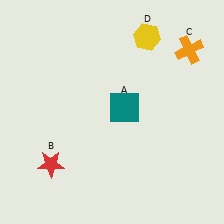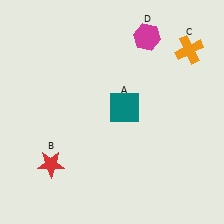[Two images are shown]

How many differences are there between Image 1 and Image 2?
There is 1 difference between the two images.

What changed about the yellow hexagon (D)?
In Image 1, D is yellow. In Image 2, it changed to magenta.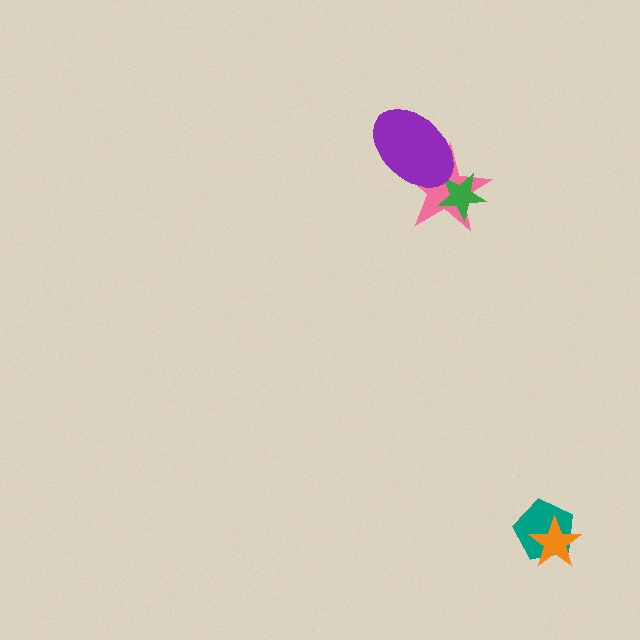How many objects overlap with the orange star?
1 object overlaps with the orange star.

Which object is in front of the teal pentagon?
The orange star is in front of the teal pentagon.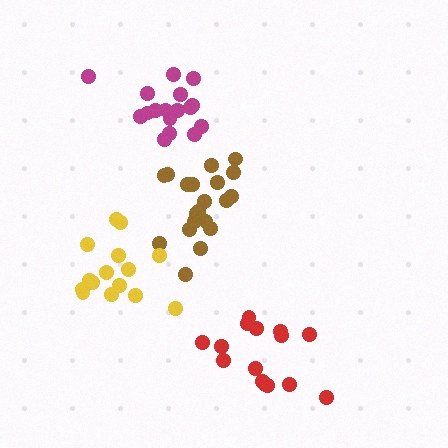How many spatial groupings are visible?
There are 4 spatial groupings.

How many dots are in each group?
Group 1: 17 dots, Group 2: 20 dots, Group 3: 15 dots, Group 4: 15 dots (67 total).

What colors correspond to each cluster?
The clusters are colored: magenta, brown, yellow, red.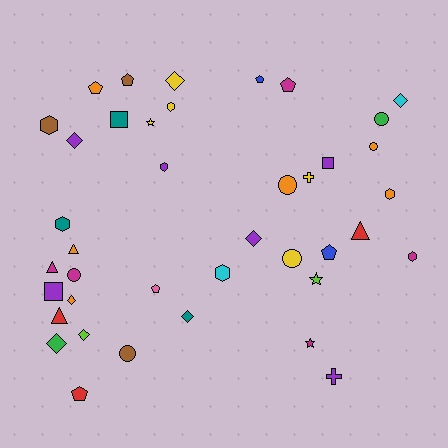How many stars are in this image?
There are 3 stars.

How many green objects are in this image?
There are 2 green objects.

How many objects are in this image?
There are 40 objects.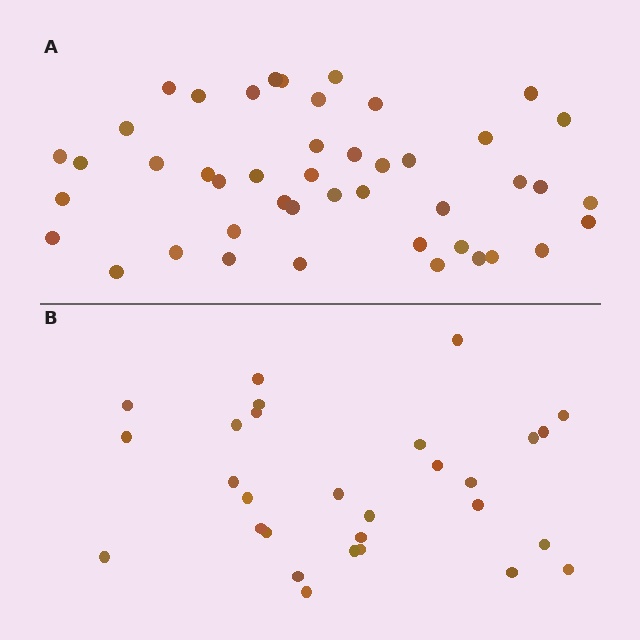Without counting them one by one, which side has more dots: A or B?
Region A (the top region) has more dots.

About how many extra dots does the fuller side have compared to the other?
Region A has approximately 15 more dots than region B.